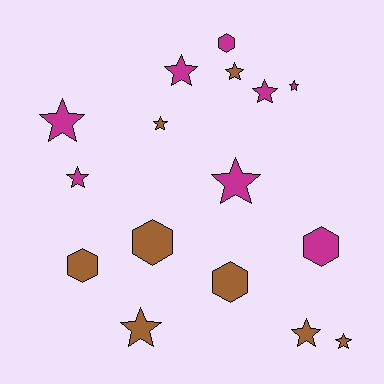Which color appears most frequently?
Magenta, with 8 objects.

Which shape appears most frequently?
Star, with 11 objects.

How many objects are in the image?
There are 16 objects.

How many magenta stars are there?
There are 6 magenta stars.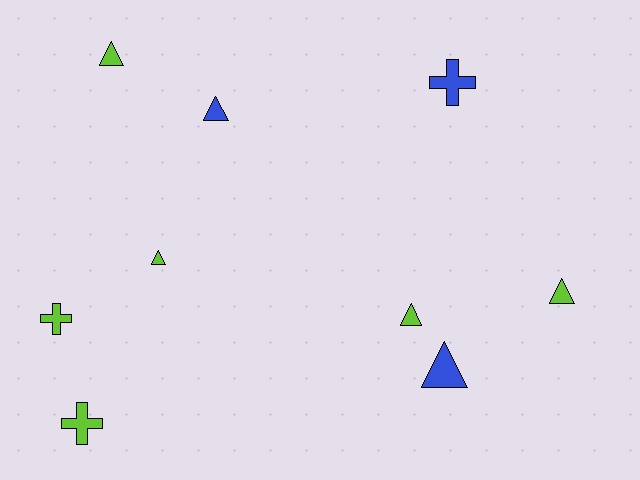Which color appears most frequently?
Lime, with 6 objects.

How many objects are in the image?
There are 9 objects.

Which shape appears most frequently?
Triangle, with 6 objects.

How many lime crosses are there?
There are 2 lime crosses.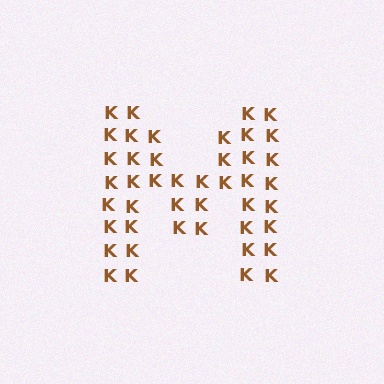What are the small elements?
The small elements are letter K's.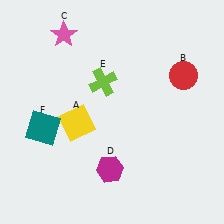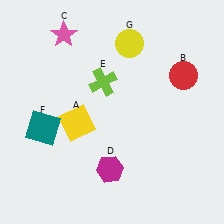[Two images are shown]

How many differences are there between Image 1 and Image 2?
There is 1 difference between the two images.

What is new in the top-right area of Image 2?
A yellow circle (G) was added in the top-right area of Image 2.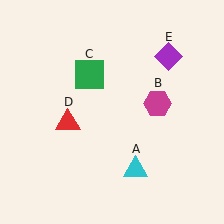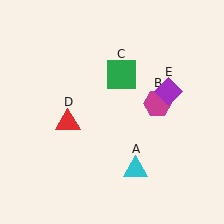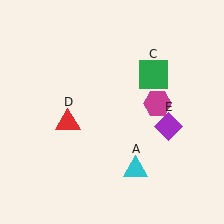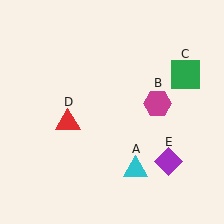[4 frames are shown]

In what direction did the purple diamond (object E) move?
The purple diamond (object E) moved down.